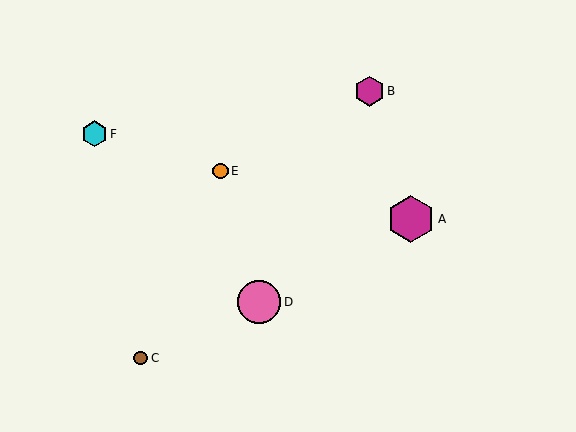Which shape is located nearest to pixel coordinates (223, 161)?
The orange circle (labeled E) at (220, 171) is nearest to that location.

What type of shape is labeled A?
Shape A is a magenta hexagon.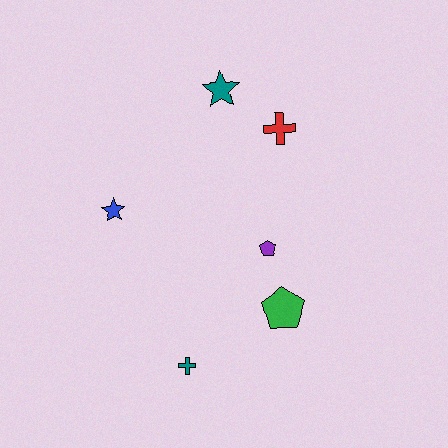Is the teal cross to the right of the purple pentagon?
No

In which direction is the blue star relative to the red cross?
The blue star is to the left of the red cross.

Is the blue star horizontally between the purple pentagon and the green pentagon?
No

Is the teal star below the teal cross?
No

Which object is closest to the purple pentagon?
The green pentagon is closest to the purple pentagon.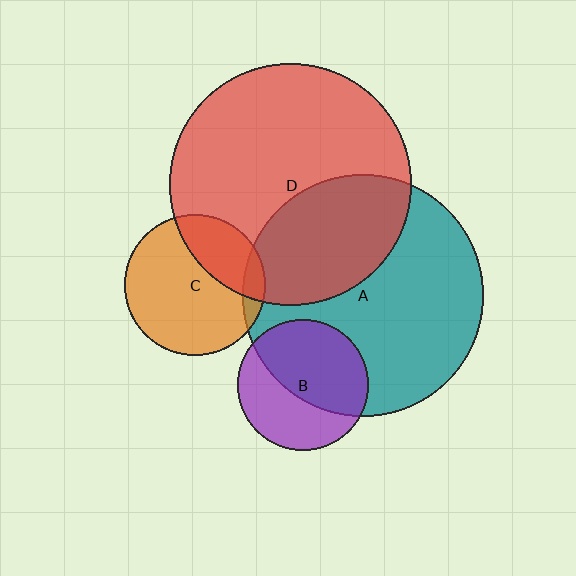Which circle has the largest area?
Circle D (red).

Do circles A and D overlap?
Yes.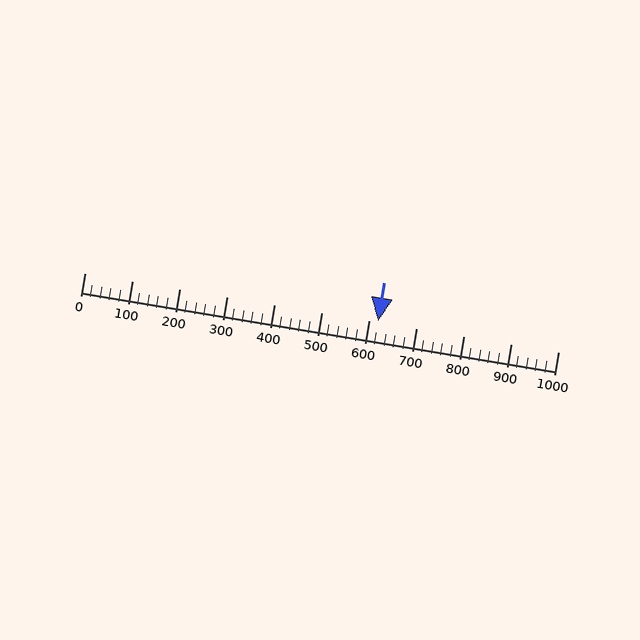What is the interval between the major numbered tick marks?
The major tick marks are spaced 100 units apart.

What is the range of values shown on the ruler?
The ruler shows values from 0 to 1000.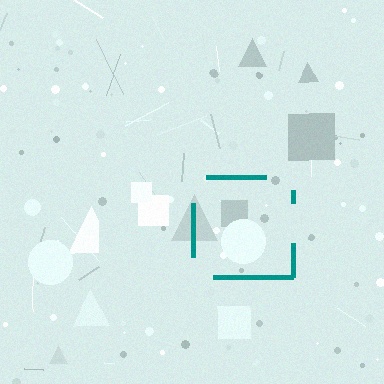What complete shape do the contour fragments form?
The contour fragments form a square.